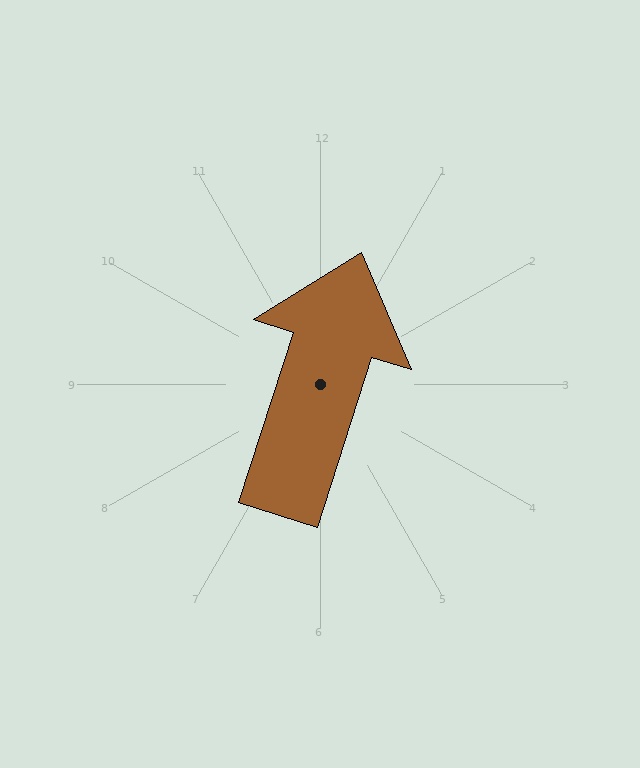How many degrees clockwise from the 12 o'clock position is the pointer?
Approximately 18 degrees.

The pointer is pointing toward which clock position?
Roughly 1 o'clock.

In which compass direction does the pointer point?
North.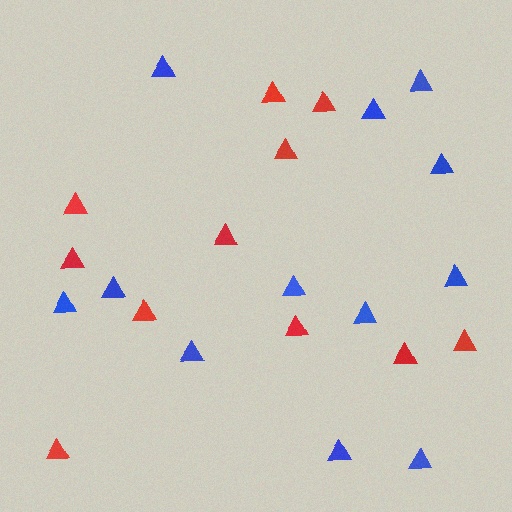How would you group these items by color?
There are 2 groups: one group of blue triangles (12) and one group of red triangles (11).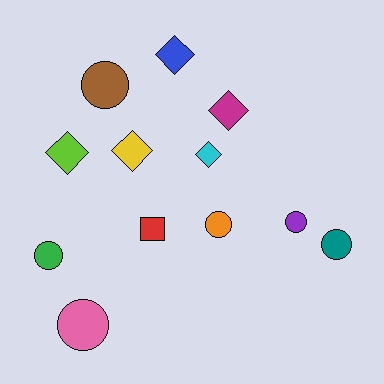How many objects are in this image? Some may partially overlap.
There are 12 objects.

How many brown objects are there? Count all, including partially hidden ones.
There is 1 brown object.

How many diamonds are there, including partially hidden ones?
There are 5 diamonds.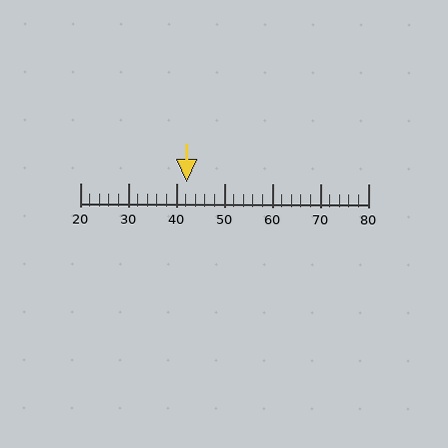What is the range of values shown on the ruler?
The ruler shows values from 20 to 80.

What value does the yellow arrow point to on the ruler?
The yellow arrow points to approximately 42.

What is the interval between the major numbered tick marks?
The major tick marks are spaced 10 units apart.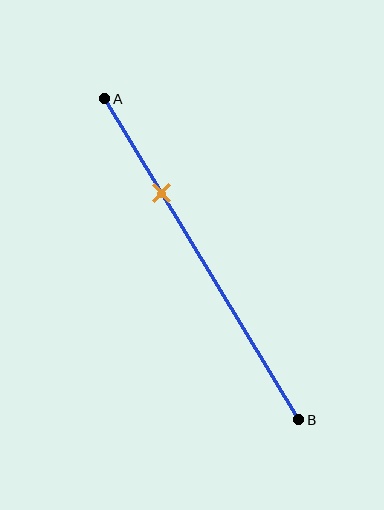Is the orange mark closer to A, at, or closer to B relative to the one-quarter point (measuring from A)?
The orange mark is closer to point B than the one-quarter point of segment AB.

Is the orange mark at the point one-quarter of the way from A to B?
No, the mark is at about 30% from A, not at the 25% one-quarter point.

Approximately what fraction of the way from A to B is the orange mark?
The orange mark is approximately 30% of the way from A to B.